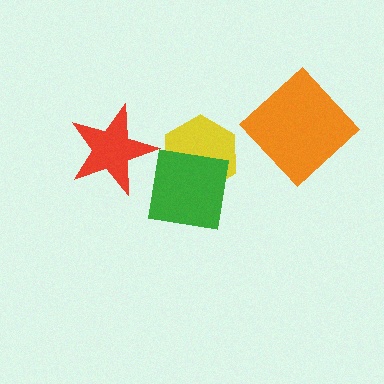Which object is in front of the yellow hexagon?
The green square is in front of the yellow hexagon.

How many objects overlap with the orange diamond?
0 objects overlap with the orange diamond.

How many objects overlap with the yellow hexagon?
1 object overlaps with the yellow hexagon.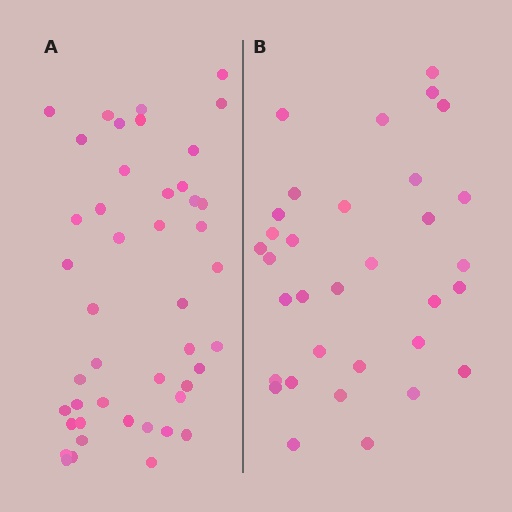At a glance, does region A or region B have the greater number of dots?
Region A (the left region) has more dots.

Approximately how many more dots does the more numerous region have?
Region A has roughly 12 or so more dots than region B.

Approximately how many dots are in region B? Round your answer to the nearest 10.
About 30 dots. (The exact count is 33, which rounds to 30.)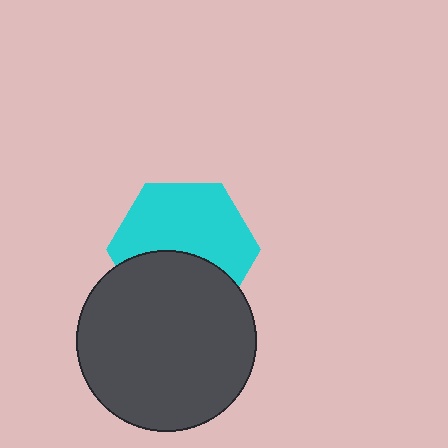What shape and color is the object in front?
The object in front is a dark gray circle.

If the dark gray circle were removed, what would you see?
You would see the complete cyan hexagon.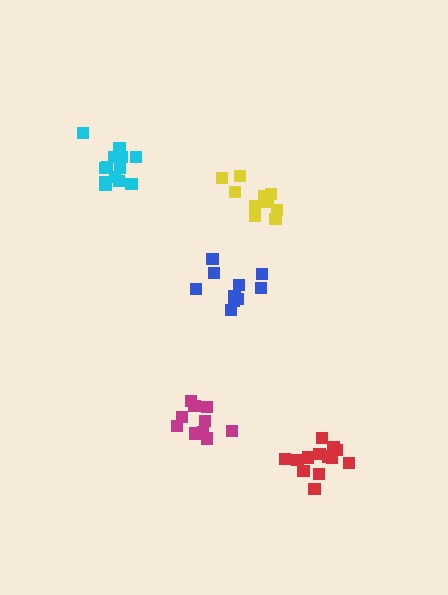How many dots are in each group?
Group 1: 11 dots, Group 2: 10 dots, Group 3: 10 dots, Group 4: 14 dots, Group 5: 13 dots (58 total).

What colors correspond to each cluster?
The clusters are colored: yellow, magenta, blue, cyan, red.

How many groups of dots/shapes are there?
There are 5 groups.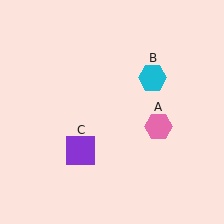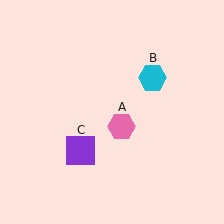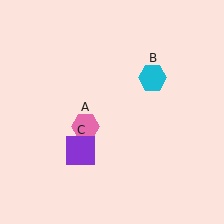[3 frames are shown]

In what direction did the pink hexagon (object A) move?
The pink hexagon (object A) moved left.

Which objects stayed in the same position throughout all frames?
Cyan hexagon (object B) and purple square (object C) remained stationary.